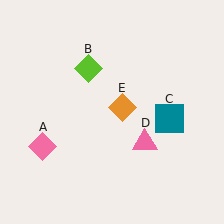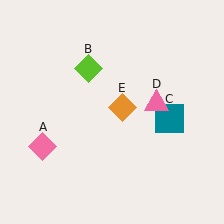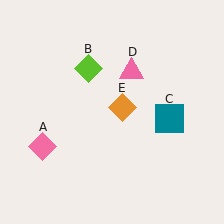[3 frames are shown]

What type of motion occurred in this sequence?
The pink triangle (object D) rotated counterclockwise around the center of the scene.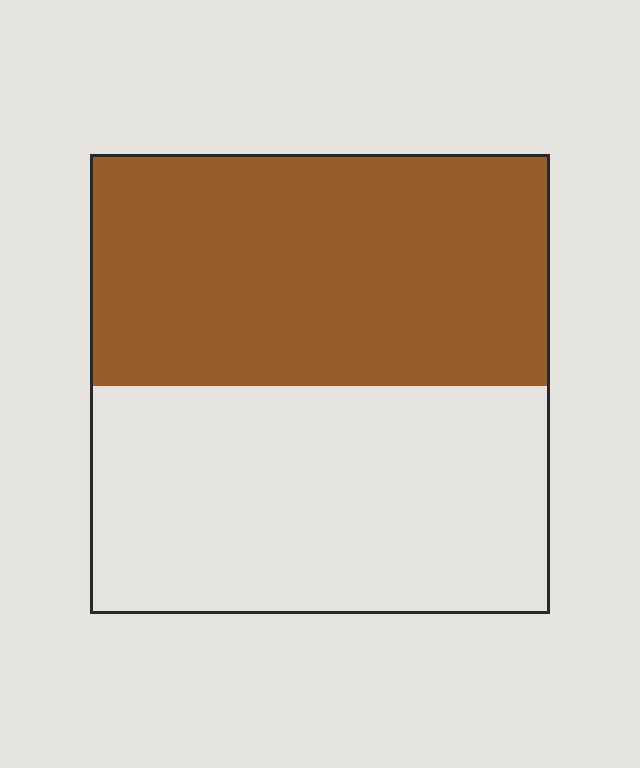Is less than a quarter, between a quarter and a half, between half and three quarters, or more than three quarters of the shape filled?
Between half and three quarters.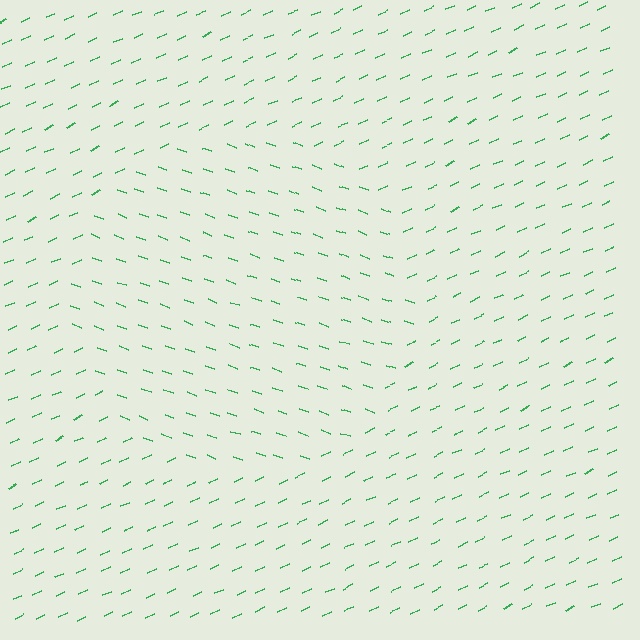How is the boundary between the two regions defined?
The boundary is defined purely by a change in line orientation (approximately 45 degrees difference). All lines are the same color and thickness.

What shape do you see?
I see a circle.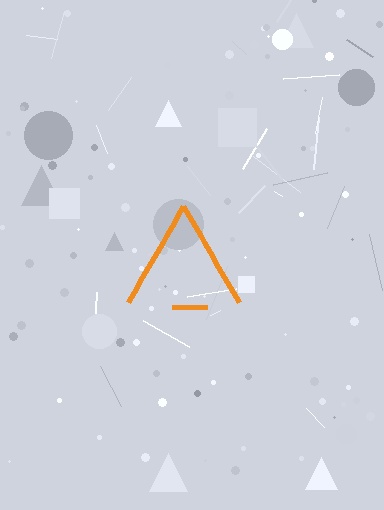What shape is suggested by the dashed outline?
The dashed outline suggests a triangle.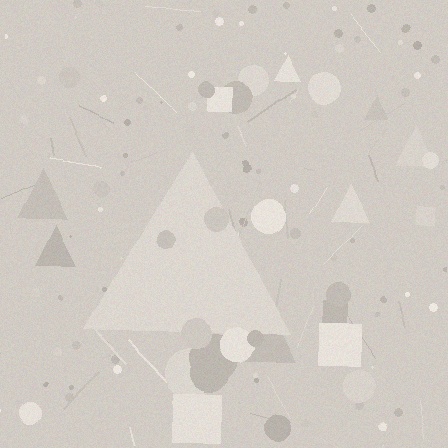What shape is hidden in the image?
A triangle is hidden in the image.